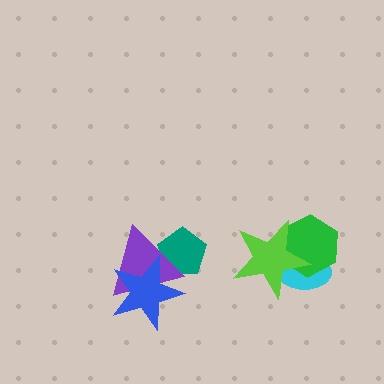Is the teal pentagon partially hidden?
Yes, it is partially covered by another shape.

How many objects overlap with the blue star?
2 objects overlap with the blue star.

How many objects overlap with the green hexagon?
2 objects overlap with the green hexagon.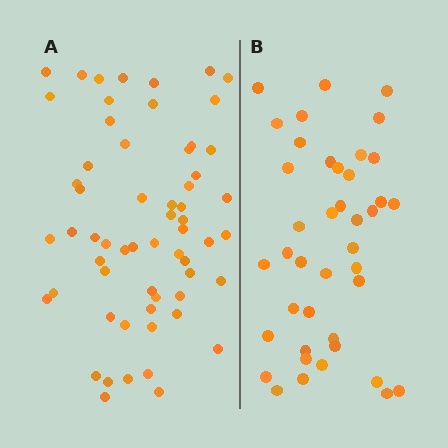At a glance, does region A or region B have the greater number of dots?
Region A (the left region) has more dots.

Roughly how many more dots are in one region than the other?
Region A has approximately 20 more dots than region B.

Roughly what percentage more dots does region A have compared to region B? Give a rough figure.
About 45% more.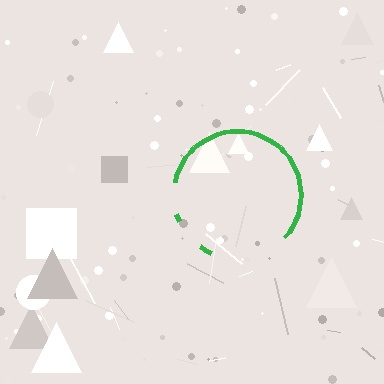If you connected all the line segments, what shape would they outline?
They would outline a circle.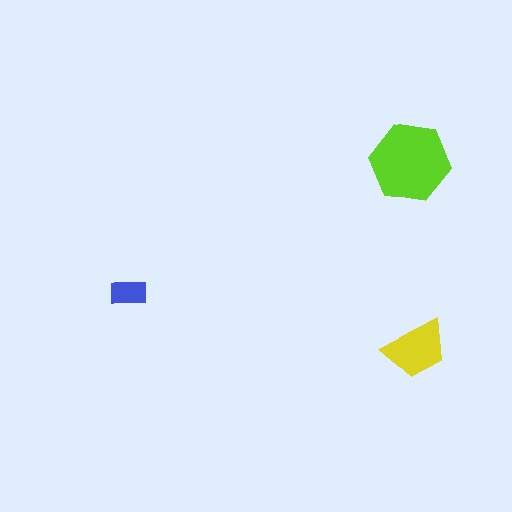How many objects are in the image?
There are 3 objects in the image.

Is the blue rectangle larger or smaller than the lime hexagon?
Smaller.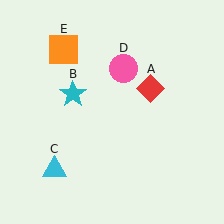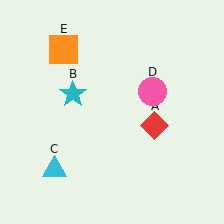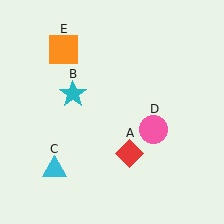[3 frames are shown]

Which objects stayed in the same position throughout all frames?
Cyan star (object B) and cyan triangle (object C) and orange square (object E) remained stationary.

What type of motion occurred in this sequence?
The red diamond (object A), pink circle (object D) rotated clockwise around the center of the scene.